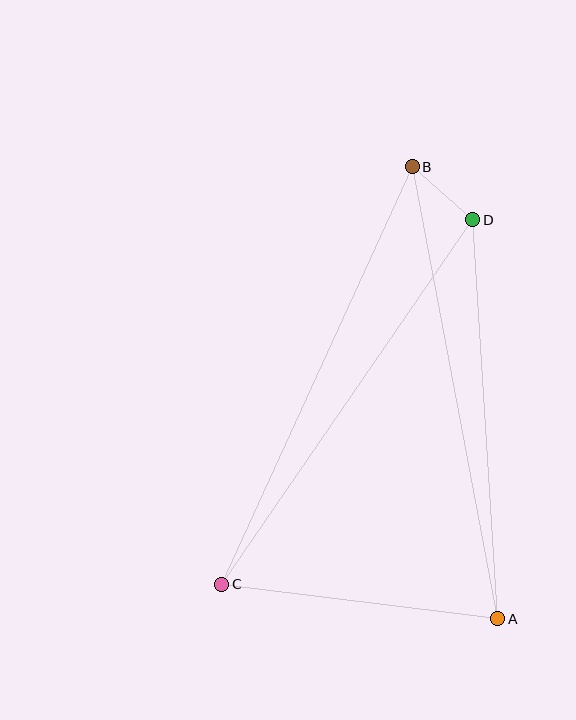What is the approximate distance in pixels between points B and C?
The distance between B and C is approximately 459 pixels.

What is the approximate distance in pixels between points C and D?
The distance between C and D is approximately 442 pixels.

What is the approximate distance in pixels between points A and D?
The distance between A and D is approximately 400 pixels.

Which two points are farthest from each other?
Points A and B are farthest from each other.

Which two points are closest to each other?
Points B and D are closest to each other.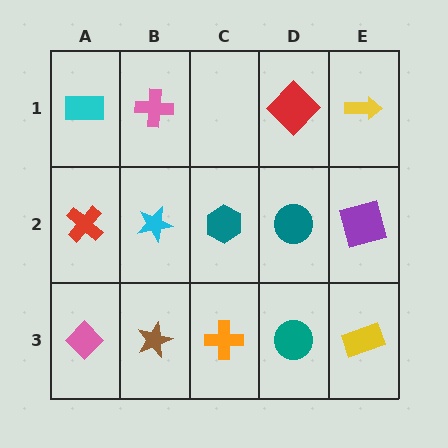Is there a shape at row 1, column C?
No, that cell is empty.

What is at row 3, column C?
An orange cross.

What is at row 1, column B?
A pink cross.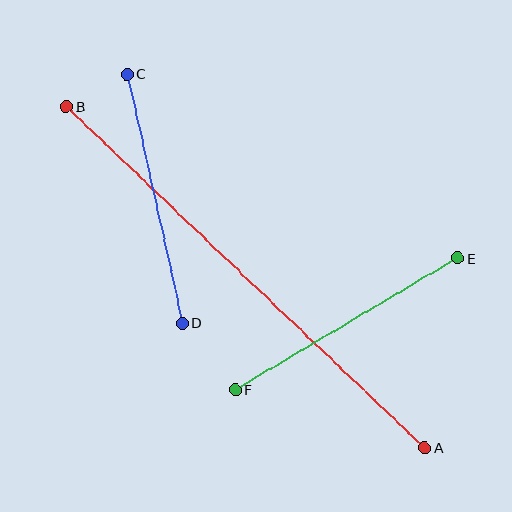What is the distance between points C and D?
The distance is approximately 255 pixels.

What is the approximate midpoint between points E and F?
The midpoint is at approximately (346, 324) pixels.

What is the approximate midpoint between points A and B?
The midpoint is at approximately (246, 277) pixels.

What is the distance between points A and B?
The distance is approximately 495 pixels.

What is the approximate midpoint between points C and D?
The midpoint is at approximately (154, 199) pixels.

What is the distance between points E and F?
The distance is approximately 259 pixels.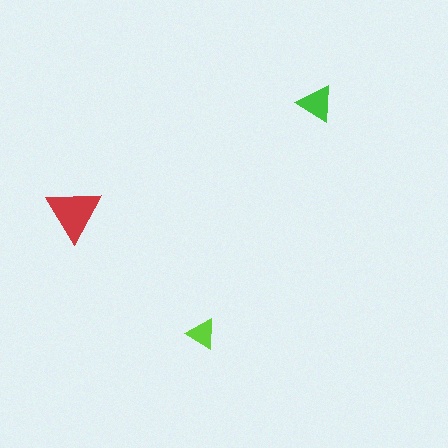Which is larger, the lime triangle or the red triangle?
The red one.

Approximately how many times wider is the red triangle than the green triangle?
About 1.5 times wider.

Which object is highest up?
The green triangle is topmost.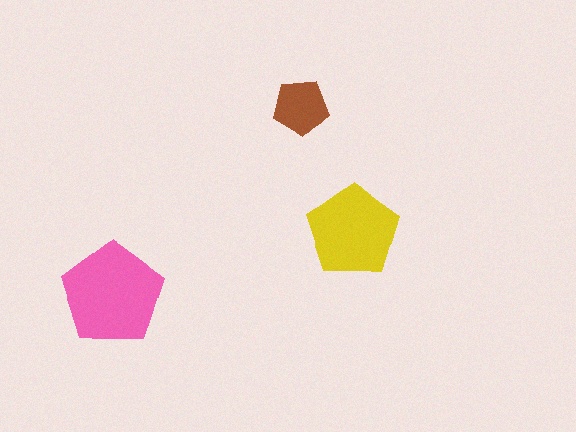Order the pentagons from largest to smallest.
the pink one, the yellow one, the brown one.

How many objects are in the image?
There are 3 objects in the image.